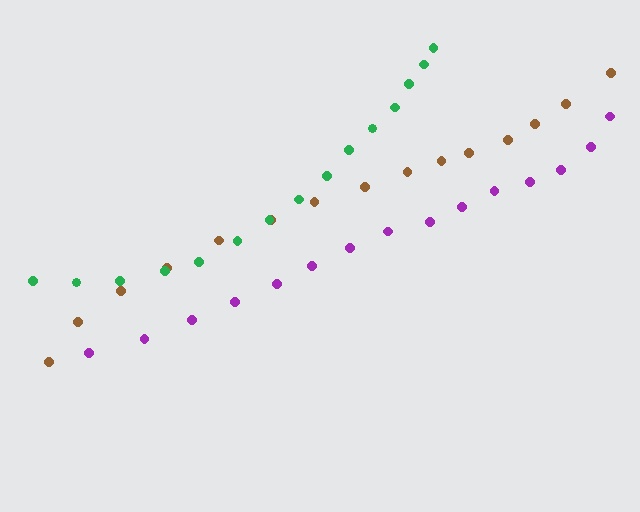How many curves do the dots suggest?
There are 3 distinct paths.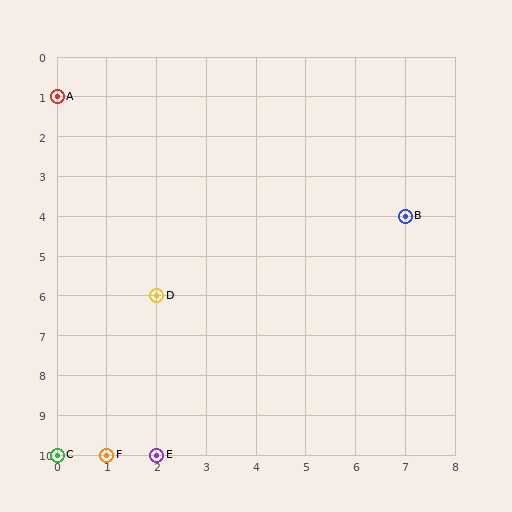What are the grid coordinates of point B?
Point B is at grid coordinates (7, 4).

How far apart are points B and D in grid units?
Points B and D are 5 columns and 2 rows apart (about 5.4 grid units diagonally).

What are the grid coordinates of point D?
Point D is at grid coordinates (2, 6).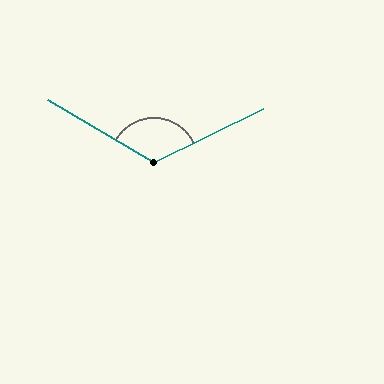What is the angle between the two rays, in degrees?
Approximately 123 degrees.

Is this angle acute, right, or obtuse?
It is obtuse.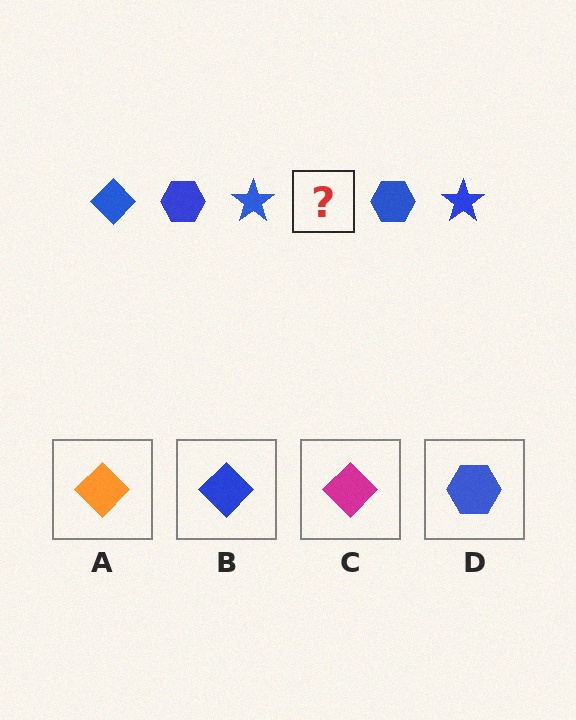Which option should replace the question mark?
Option B.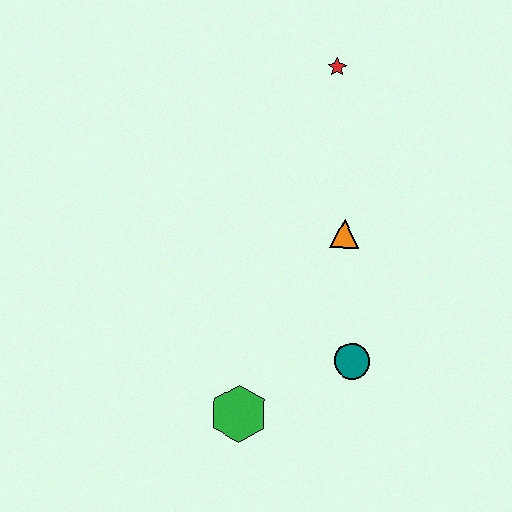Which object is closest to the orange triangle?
The teal circle is closest to the orange triangle.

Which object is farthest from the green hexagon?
The red star is farthest from the green hexagon.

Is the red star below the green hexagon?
No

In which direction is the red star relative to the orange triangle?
The red star is above the orange triangle.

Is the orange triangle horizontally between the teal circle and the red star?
Yes